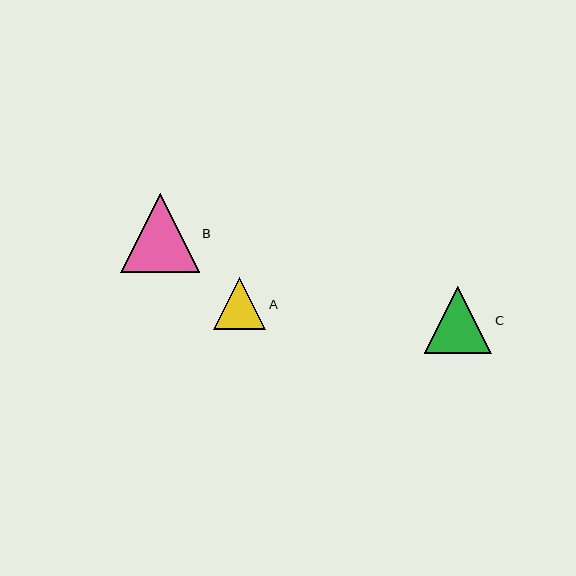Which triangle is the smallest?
Triangle A is the smallest with a size of approximately 53 pixels.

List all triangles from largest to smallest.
From largest to smallest: B, C, A.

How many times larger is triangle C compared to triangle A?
Triangle C is approximately 1.3 times the size of triangle A.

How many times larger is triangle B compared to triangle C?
Triangle B is approximately 1.2 times the size of triangle C.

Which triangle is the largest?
Triangle B is the largest with a size of approximately 78 pixels.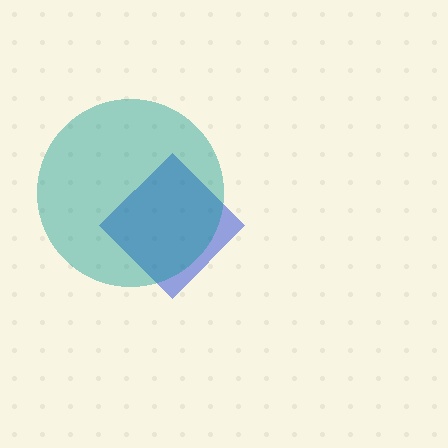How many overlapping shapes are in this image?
There are 2 overlapping shapes in the image.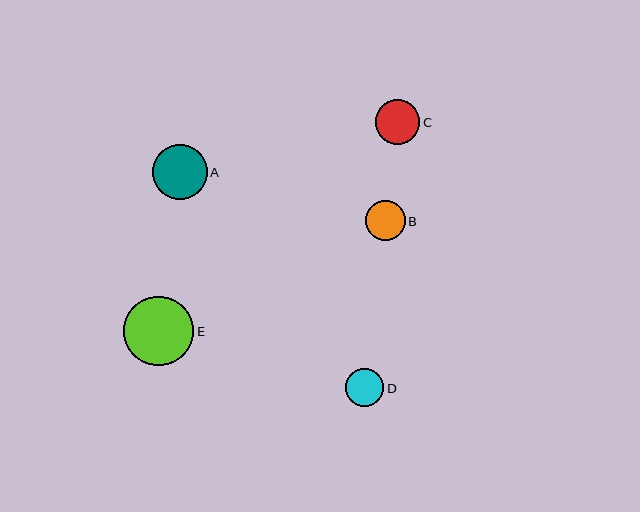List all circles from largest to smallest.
From largest to smallest: E, A, C, B, D.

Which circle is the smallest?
Circle D is the smallest with a size of approximately 38 pixels.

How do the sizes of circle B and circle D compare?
Circle B and circle D are approximately the same size.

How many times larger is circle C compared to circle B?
Circle C is approximately 1.1 times the size of circle B.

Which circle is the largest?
Circle E is the largest with a size of approximately 70 pixels.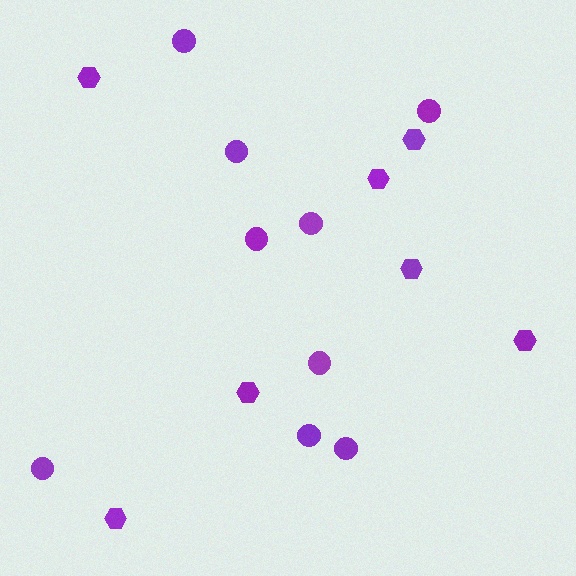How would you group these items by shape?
There are 2 groups: one group of hexagons (7) and one group of circles (9).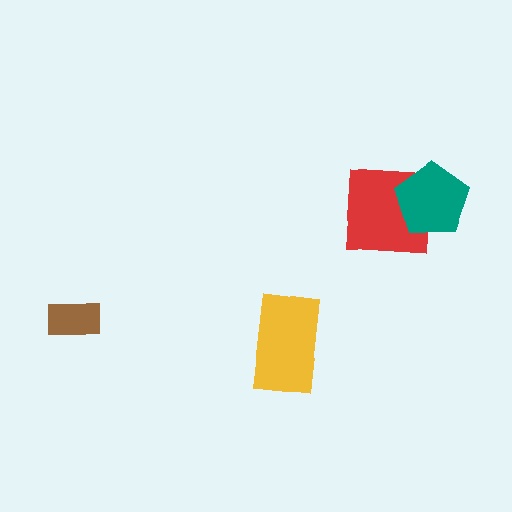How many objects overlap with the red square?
1 object overlaps with the red square.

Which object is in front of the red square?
The teal pentagon is in front of the red square.